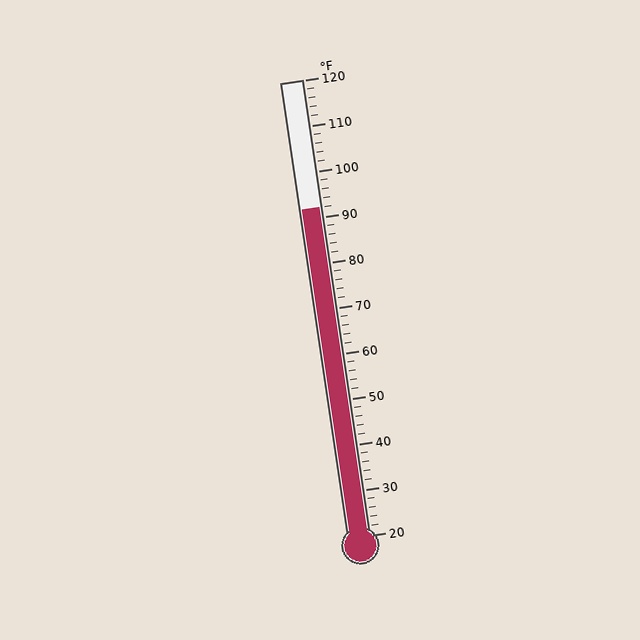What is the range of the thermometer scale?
The thermometer scale ranges from 20°F to 120°F.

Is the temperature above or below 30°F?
The temperature is above 30°F.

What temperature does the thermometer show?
The thermometer shows approximately 92°F.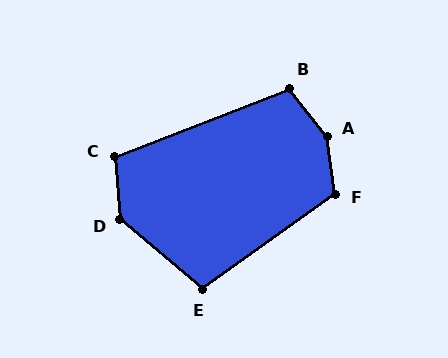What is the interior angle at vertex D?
Approximately 135 degrees (obtuse).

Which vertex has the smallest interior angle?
E, at approximately 104 degrees.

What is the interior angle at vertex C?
Approximately 107 degrees (obtuse).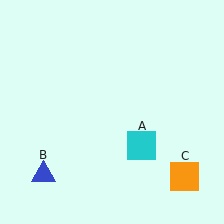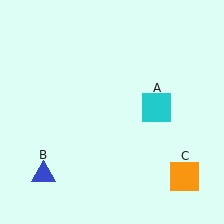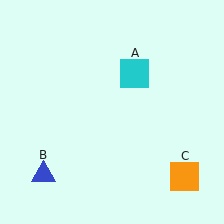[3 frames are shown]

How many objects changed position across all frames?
1 object changed position: cyan square (object A).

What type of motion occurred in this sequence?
The cyan square (object A) rotated counterclockwise around the center of the scene.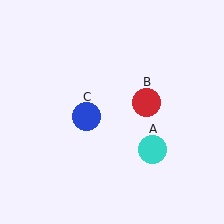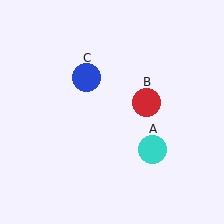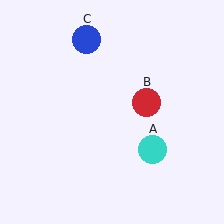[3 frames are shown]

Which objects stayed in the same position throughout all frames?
Cyan circle (object A) and red circle (object B) remained stationary.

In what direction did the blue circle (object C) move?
The blue circle (object C) moved up.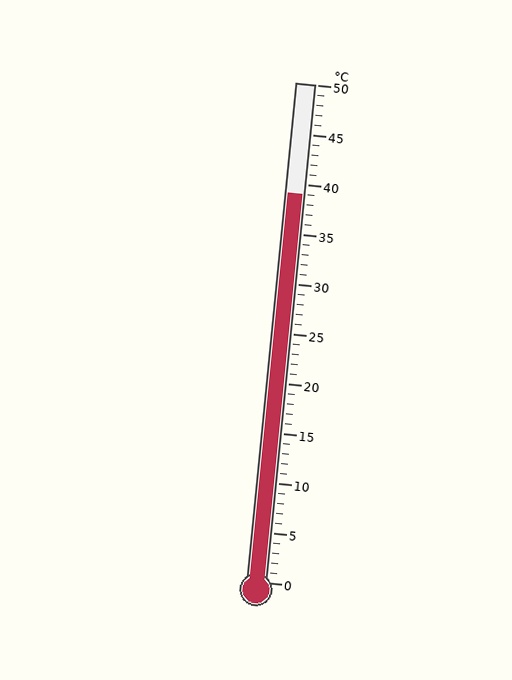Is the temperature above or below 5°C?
The temperature is above 5°C.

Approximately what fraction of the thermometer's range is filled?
The thermometer is filled to approximately 80% of its range.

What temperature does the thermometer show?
The thermometer shows approximately 39°C.